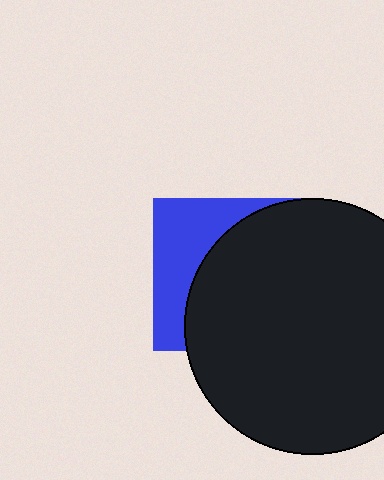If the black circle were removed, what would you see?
You would see the complete blue square.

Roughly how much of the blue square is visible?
A small part of it is visible (roughly 36%).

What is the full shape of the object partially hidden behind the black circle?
The partially hidden object is a blue square.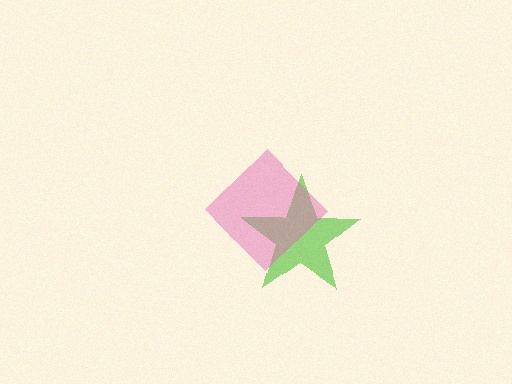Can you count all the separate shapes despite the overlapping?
Yes, there are 2 separate shapes.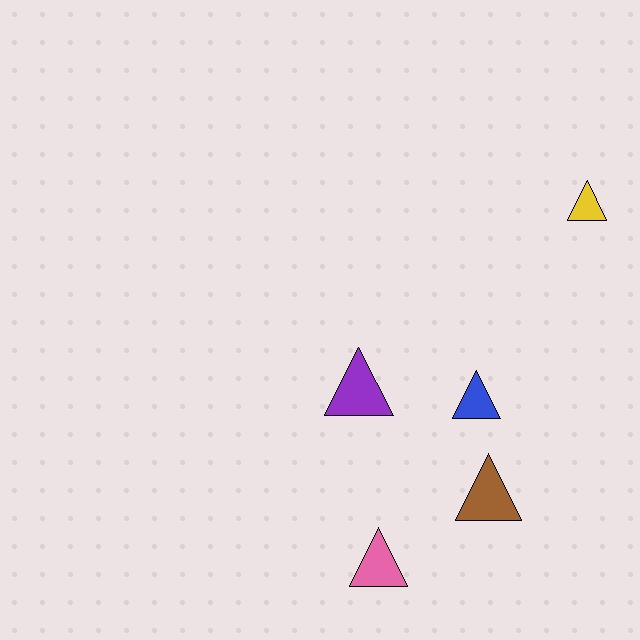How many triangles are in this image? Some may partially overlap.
There are 5 triangles.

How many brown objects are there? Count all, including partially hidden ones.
There is 1 brown object.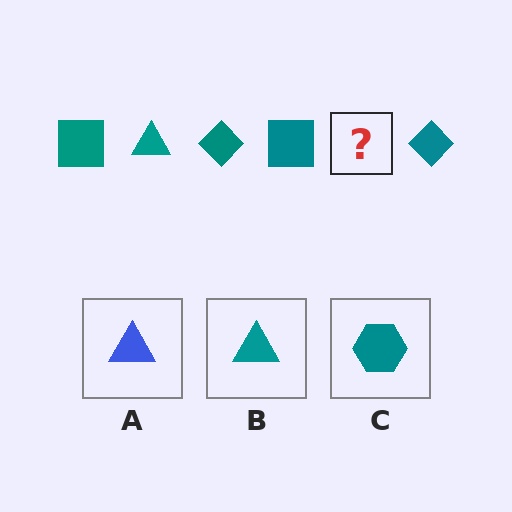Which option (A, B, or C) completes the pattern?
B.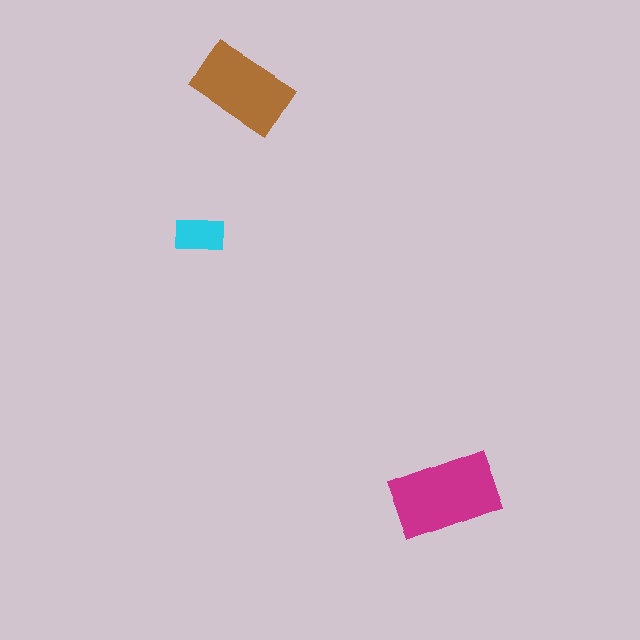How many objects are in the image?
There are 3 objects in the image.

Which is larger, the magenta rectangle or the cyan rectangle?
The magenta one.